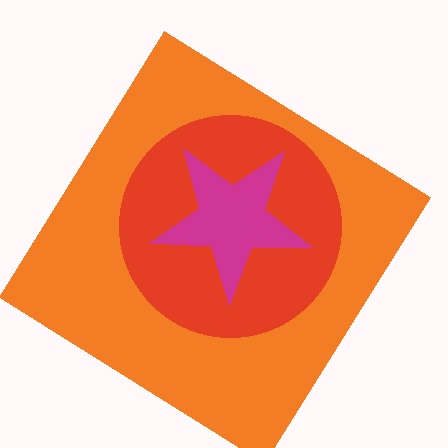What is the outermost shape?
The orange diamond.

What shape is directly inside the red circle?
The magenta star.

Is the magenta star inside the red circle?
Yes.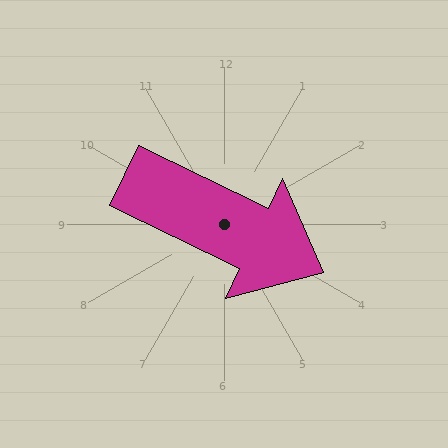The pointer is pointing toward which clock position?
Roughly 4 o'clock.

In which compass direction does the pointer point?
Southeast.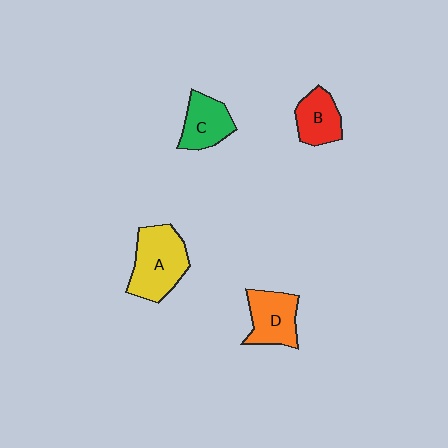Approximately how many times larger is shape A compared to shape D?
Approximately 1.3 times.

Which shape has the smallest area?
Shape B (red).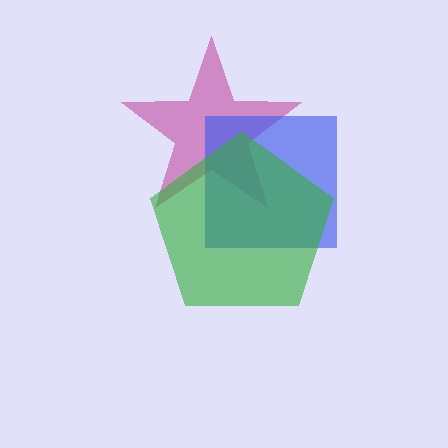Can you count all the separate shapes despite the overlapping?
Yes, there are 3 separate shapes.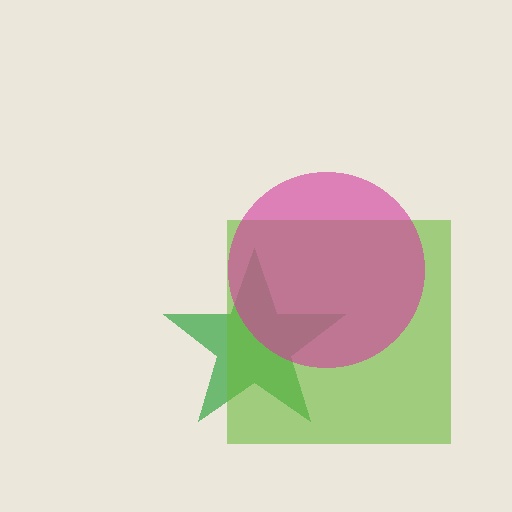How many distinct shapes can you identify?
There are 3 distinct shapes: a green star, a lime square, a magenta circle.